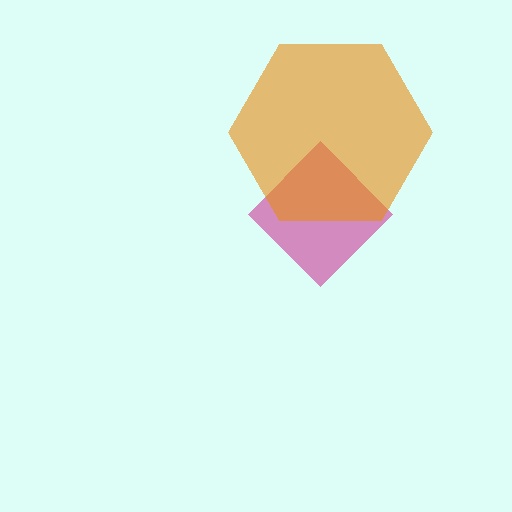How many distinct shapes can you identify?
There are 2 distinct shapes: a magenta diamond, an orange hexagon.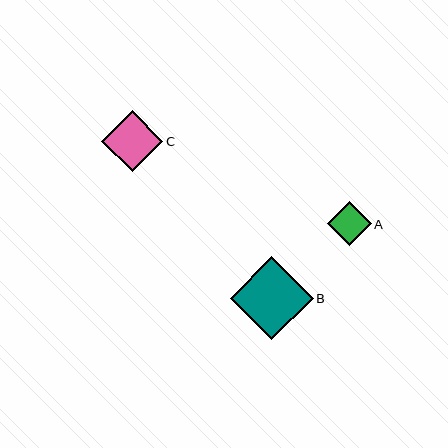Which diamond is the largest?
Diamond B is the largest with a size of approximately 83 pixels.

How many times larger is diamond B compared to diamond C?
Diamond B is approximately 1.4 times the size of diamond C.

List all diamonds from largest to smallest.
From largest to smallest: B, C, A.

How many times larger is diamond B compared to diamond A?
Diamond B is approximately 1.9 times the size of diamond A.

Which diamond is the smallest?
Diamond A is the smallest with a size of approximately 44 pixels.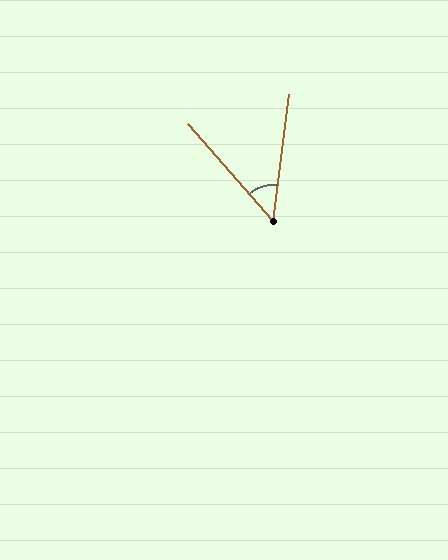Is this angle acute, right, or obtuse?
It is acute.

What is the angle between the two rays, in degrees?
Approximately 49 degrees.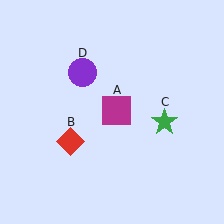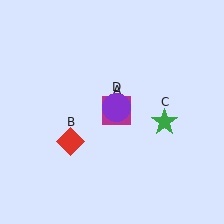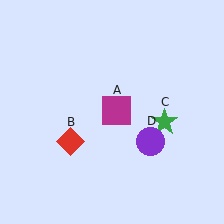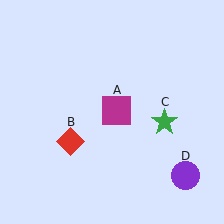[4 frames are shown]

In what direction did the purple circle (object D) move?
The purple circle (object D) moved down and to the right.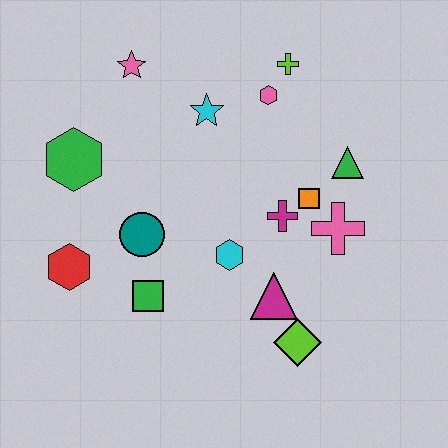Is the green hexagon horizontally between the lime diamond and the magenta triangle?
No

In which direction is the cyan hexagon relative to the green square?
The cyan hexagon is to the right of the green square.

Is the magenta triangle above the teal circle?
No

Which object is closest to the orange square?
The magenta cross is closest to the orange square.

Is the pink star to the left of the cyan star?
Yes